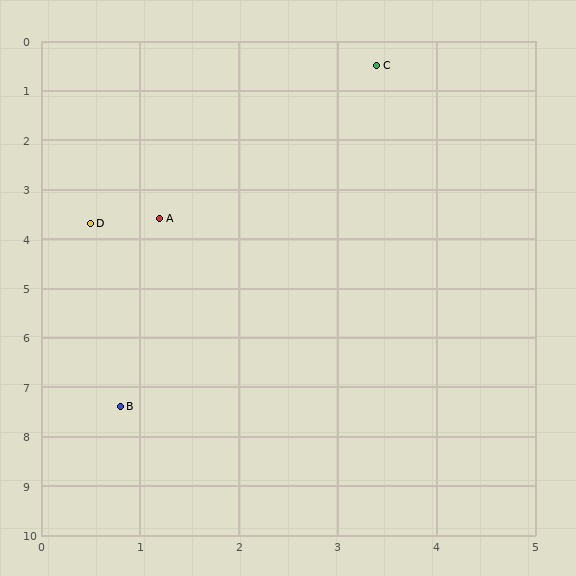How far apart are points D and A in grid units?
Points D and A are about 0.7 grid units apart.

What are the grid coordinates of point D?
Point D is at approximately (0.5, 3.7).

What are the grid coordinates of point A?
Point A is at approximately (1.2, 3.6).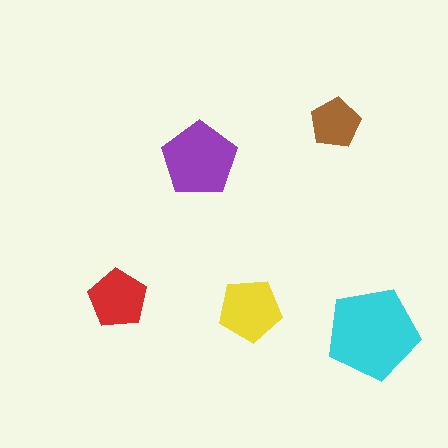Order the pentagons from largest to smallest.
the cyan one, the purple one, the yellow one, the red one, the brown one.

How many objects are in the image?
There are 5 objects in the image.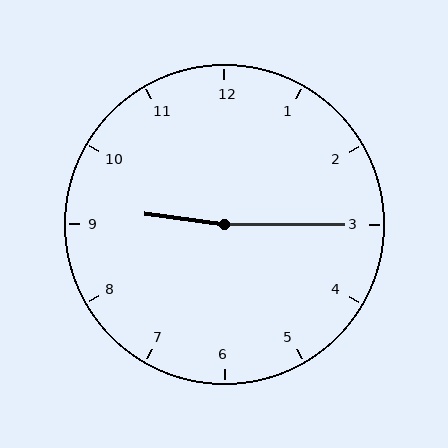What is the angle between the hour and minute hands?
Approximately 172 degrees.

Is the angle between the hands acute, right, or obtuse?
It is obtuse.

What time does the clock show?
9:15.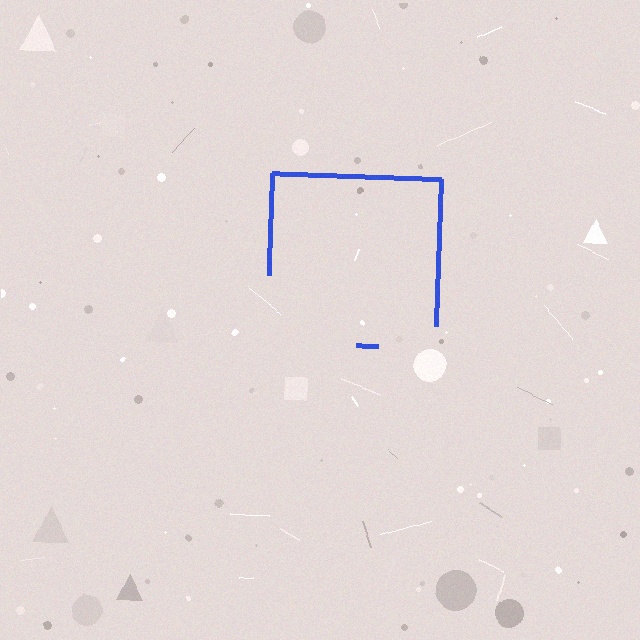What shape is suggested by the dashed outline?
The dashed outline suggests a square.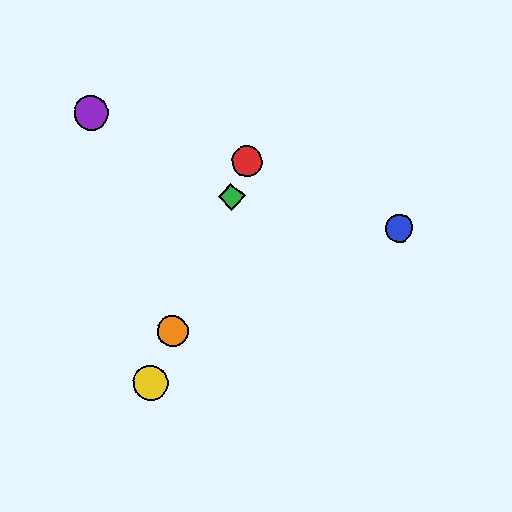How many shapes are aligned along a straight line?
4 shapes (the red circle, the green diamond, the yellow circle, the orange circle) are aligned along a straight line.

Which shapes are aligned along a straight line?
The red circle, the green diamond, the yellow circle, the orange circle are aligned along a straight line.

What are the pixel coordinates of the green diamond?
The green diamond is at (232, 196).